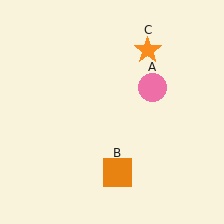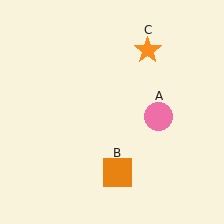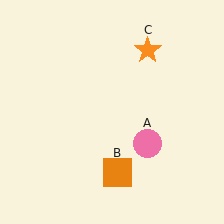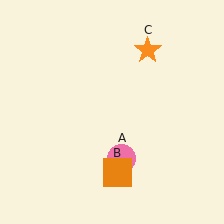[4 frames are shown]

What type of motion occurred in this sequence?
The pink circle (object A) rotated clockwise around the center of the scene.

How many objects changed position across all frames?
1 object changed position: pink circle (object A).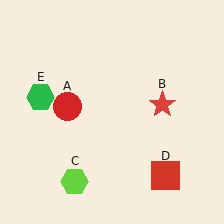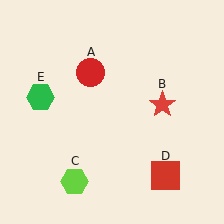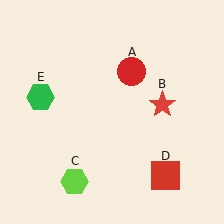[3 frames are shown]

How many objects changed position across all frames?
1 object changed position: red circle (object A).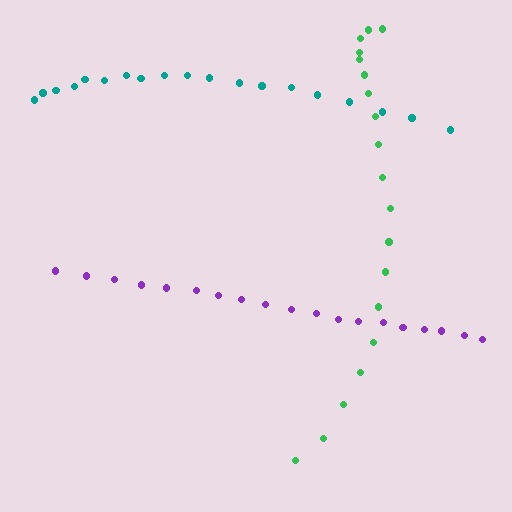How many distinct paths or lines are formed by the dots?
There are 3 distinct paths.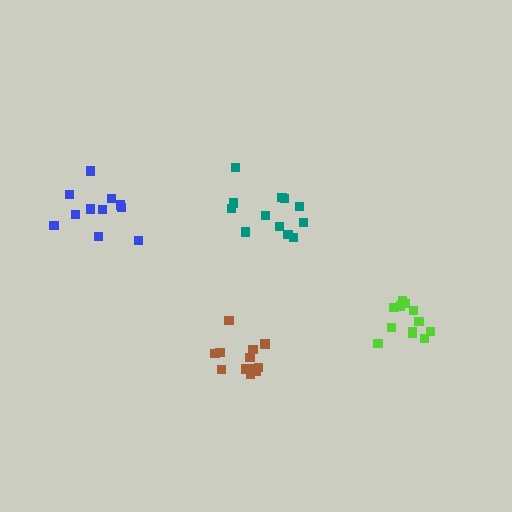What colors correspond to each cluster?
The clusters are colored: lime, teal, brown, blue.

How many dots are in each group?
Group 1: 12 dots, Group 2: 12 dots, Group 3: 12 dots, Group 4: 11 dots (47 total).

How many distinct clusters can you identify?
There are 4 distinct clusters.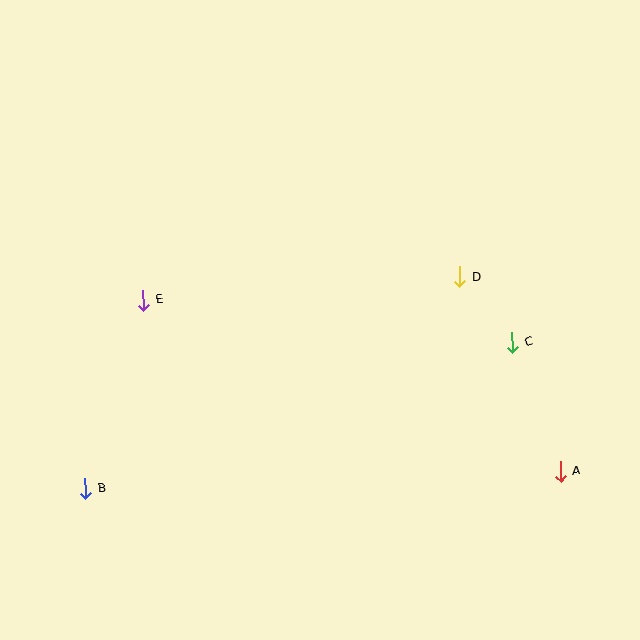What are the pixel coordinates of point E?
Point E is at (143, 300).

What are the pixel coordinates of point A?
Point A is at (561, 471).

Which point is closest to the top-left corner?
Point E is closest to the top-left corner.